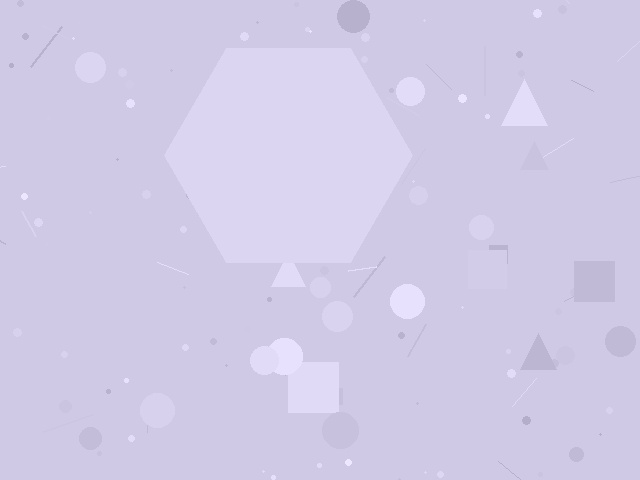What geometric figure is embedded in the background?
A hexagon is embedded in the background.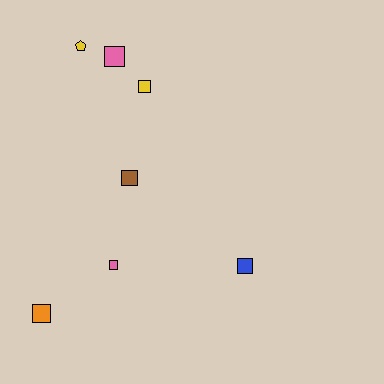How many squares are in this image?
There are 6 squares.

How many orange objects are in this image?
There is 1 orange object.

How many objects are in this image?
There are 7 objects.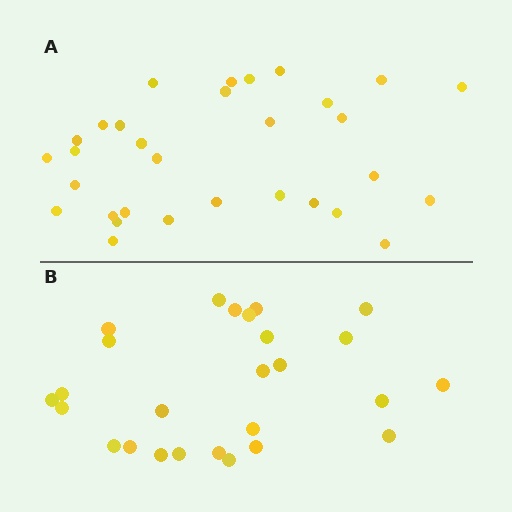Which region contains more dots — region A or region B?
Region A (the top region) has more dots.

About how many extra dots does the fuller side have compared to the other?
Region A has about 5 more dots than region B.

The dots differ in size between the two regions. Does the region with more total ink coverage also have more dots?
No. Region B has more total ink coverage because its dots are larger, but region A actually contains more individual dots. Total area can be misleading — the number of items is what matters here.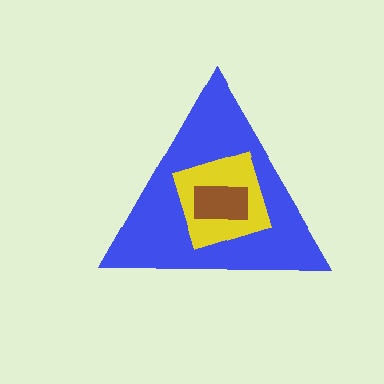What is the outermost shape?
The blue triangle.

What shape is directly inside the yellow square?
The brown rectangle.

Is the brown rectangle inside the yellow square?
Yes.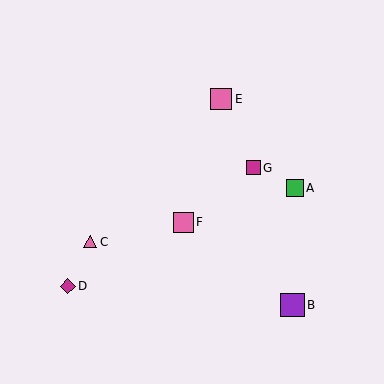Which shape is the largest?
The purple square (labeled B) is the largest.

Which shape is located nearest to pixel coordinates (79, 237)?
The pink triangle (labeled C) at (90, 242) is nearest to that location.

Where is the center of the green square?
The center of the green square is at (295, 188).